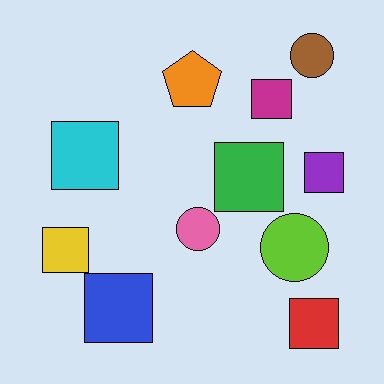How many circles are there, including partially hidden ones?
There are 3 circles.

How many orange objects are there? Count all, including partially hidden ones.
There is 1 orange object.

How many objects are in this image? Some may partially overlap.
There are 11 objects.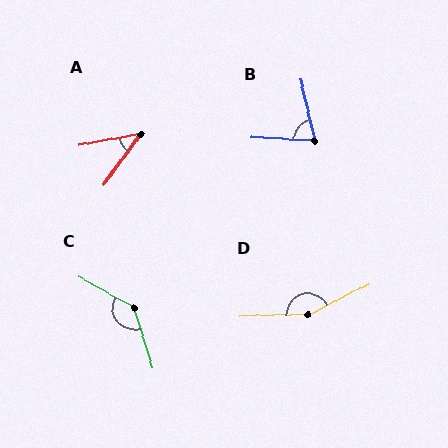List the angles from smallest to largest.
A (44°), B (74°), C (135°), D (154°).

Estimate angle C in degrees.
Approximately 135 degrees.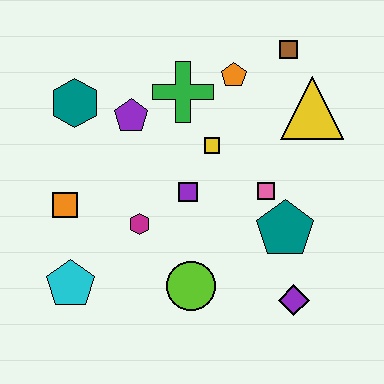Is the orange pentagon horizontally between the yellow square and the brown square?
Yes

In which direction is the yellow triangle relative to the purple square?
The yellow triangle is to the right of the purple square.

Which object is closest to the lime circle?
The magenta hexagon is closest to the lime circle.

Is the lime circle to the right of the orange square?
Yes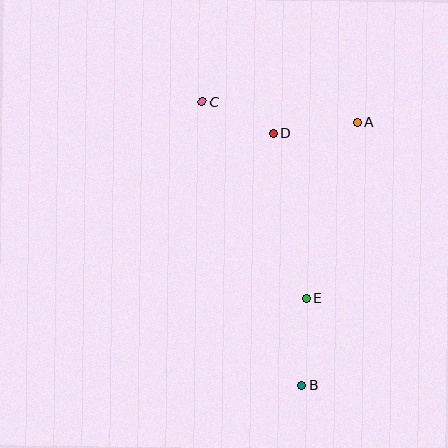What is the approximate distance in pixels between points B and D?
The distance between B and D is approximately 254 pixels.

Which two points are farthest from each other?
Points B and C are farthest from each other.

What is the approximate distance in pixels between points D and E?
The distance between D and E is approximately 169 pixels.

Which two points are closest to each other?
Points C and D are closest to each other.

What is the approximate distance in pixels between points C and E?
The distance between C and E is approximately 223 pixels.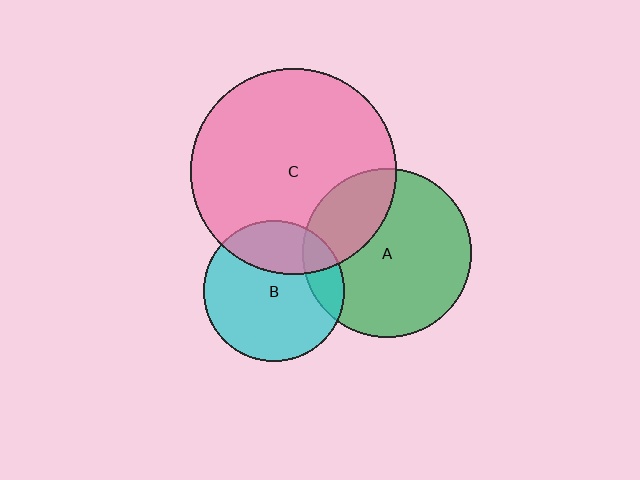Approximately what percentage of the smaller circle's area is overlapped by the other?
Approximately 25%.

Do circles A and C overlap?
Yes.